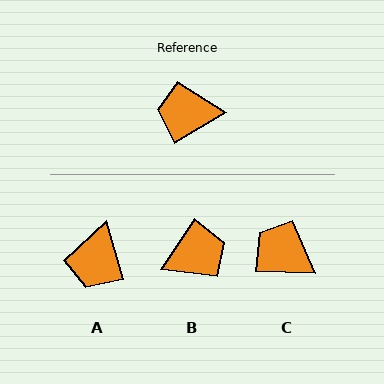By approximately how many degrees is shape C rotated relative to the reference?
Approximately 33 degrees clockwise.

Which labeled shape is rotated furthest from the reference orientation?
B, about 155 degrees away.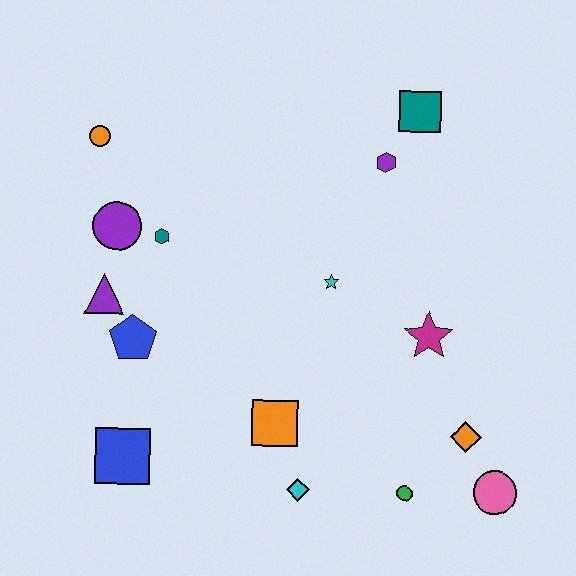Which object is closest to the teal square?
The purple hexagon is closest to the teal square.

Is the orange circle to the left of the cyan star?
Yes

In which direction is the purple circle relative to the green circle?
The purple circle is to the left of the green circle.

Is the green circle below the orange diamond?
Yes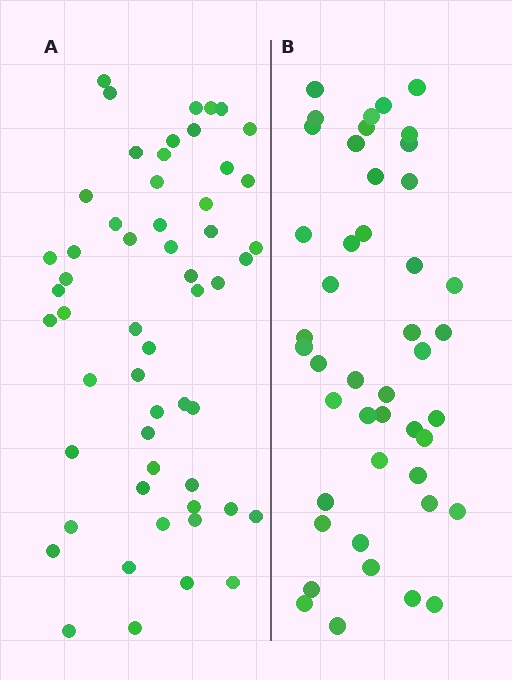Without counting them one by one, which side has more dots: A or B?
Region A (the left region) has more dots.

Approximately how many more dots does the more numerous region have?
Region A has roughly 10 or so more dots than region B.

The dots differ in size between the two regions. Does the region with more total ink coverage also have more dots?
No. Region B has more total ink coverage because its dots are larger, but region A actually contains more individual dots. Total area can be misleading — the number of items is what matters here.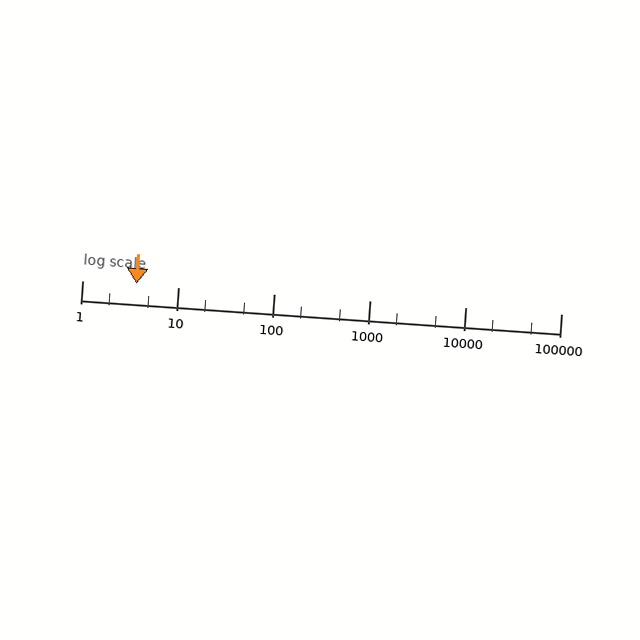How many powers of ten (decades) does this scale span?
The scale spans 5 decades, from 1 to 100000.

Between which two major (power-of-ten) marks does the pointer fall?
The pointer is between 1 and 10.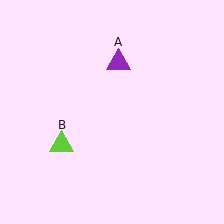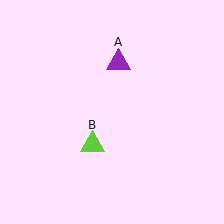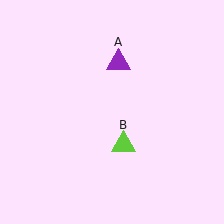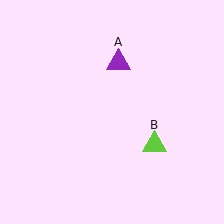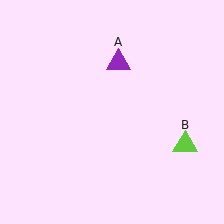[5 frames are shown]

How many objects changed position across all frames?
1 object changed position: lime triangle (object B).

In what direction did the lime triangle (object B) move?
The lime triangle (object B) moved right.